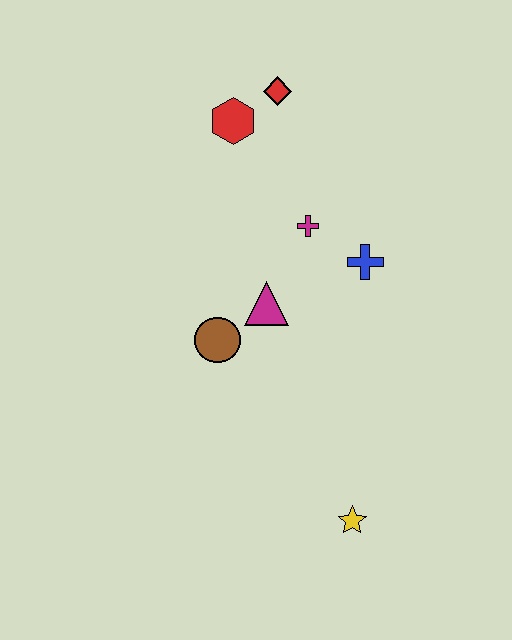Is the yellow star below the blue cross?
Yes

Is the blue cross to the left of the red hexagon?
No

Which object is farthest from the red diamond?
The yellow star is farthest from the red diamond.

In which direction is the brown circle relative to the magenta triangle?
The brown circle is to the left of the magenta triangle.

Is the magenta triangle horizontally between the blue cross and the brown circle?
Yes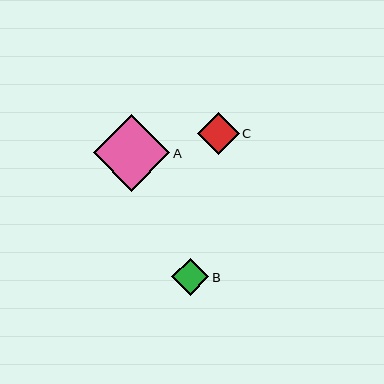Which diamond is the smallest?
Diamond B is the smallest with a size of approximately 37 pixels.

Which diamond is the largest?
Diamond A is the largest with a size of approximately 76 pixels.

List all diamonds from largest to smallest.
From largest to smallest: A, C, B.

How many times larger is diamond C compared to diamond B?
Diamond C is approximately 1.1 times the size of diamond B.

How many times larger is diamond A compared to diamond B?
Diamond A is approximately 2.0 times the size of diamond B.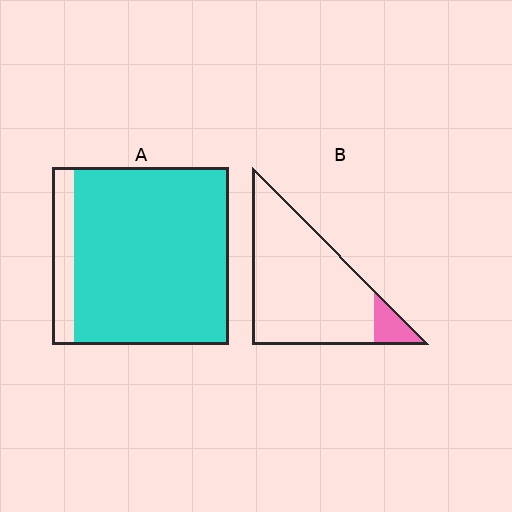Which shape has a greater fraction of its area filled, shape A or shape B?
Shape A.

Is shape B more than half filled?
No.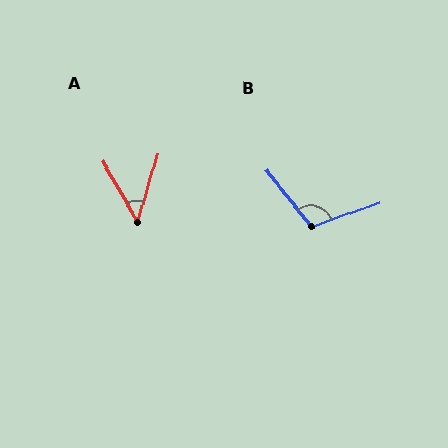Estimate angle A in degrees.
Approximately 47 degrees.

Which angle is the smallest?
A, at approximately 47 degrees.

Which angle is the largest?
B, at approximately 109 degrees.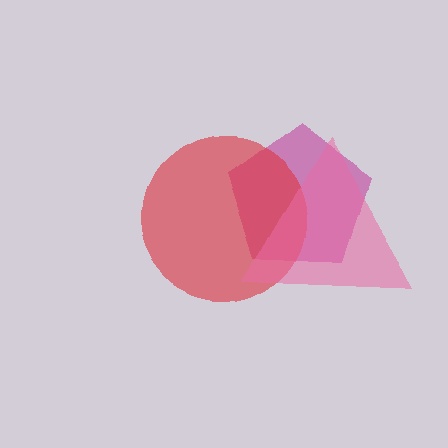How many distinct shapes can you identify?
There are 3 distinct shapes: a magenta pentagon, a red circle, a pink triangle.